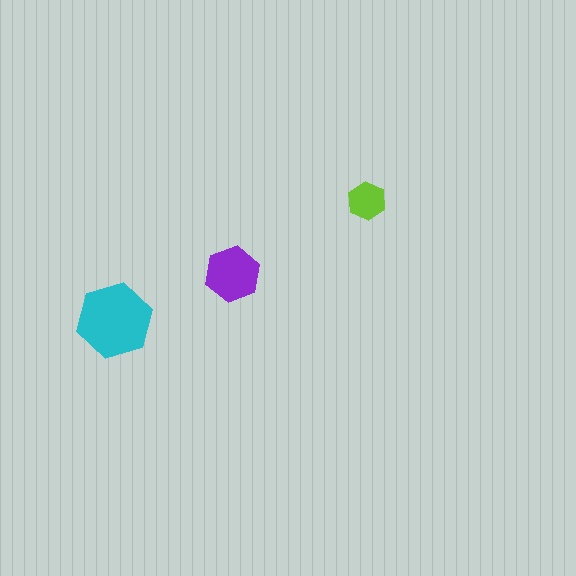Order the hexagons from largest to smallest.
the cyan one, the purple one, the lime one.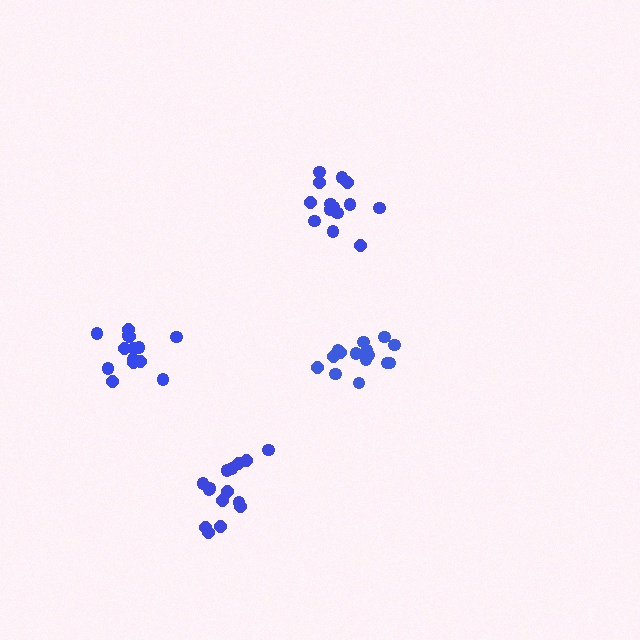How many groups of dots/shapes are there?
There are 4 groups.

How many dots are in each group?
Group 1: 14 dots, Group 2: 15 dots, Group 3: 15 dots, Group 4: 14 dots (58 total).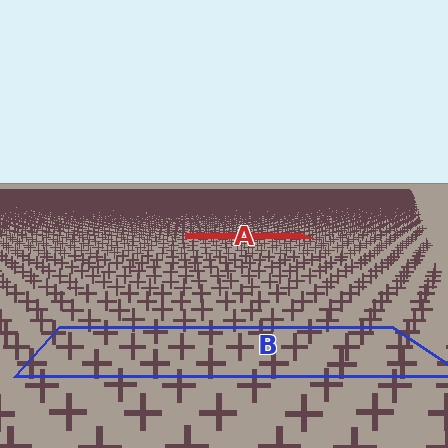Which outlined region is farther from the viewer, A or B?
Region A is farther from the viewer — the texture elements inside it appear smaller and more densely packed.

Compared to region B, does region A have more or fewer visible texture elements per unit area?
Region A has more texture elements per unit area — they are packed more densely because it is farther away.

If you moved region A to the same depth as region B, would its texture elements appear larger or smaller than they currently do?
They would appear larger. At a closer depth, the same texture elements are projected at a bigger on-screen size.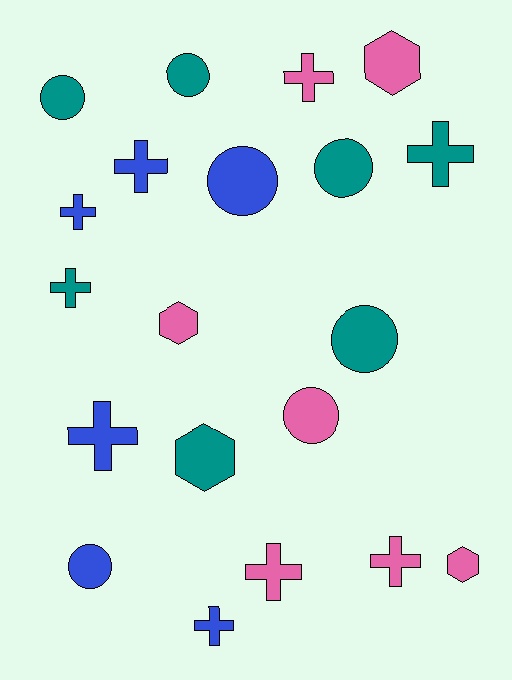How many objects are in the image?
There are 20 objects.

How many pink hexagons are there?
There are 3 pink hexagons.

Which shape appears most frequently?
Cross, with 9 objects.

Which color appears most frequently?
Teal, with 7 objects.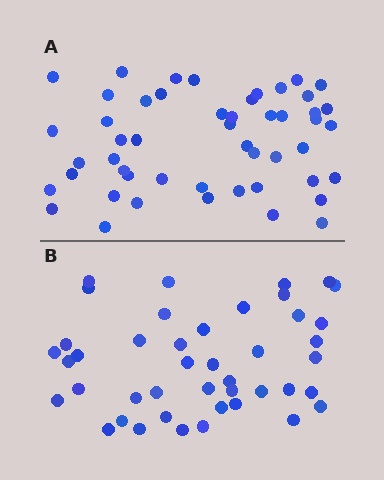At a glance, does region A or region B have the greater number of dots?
Region A (the top region) has more dots.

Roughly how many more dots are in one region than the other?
Region A has roughly 8 or so more dots than region B.